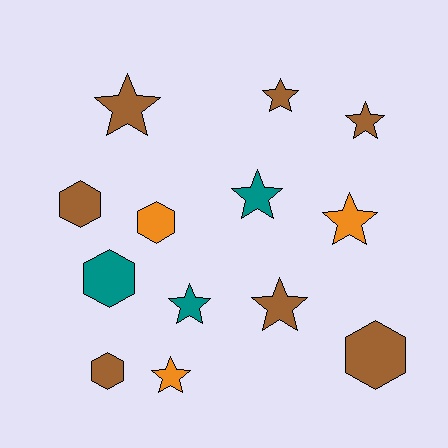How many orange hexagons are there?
There is 1 orange hexagon.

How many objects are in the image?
There are 13 objects.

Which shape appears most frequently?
Star, with 8 objects.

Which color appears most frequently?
Brown, with 7 objects.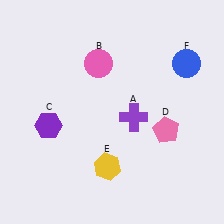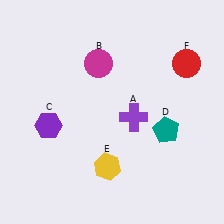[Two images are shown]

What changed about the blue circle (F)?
In Image 1, F is blue. In Image 2, it changed to red.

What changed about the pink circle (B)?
In Image 1, B is pink. In Image 2, it changed to magenta.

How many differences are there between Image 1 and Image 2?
There are 3 differences between the two images.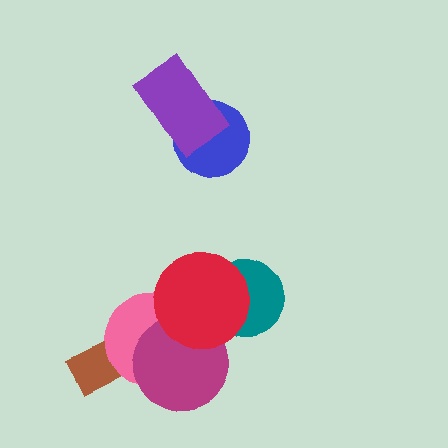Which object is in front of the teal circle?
The red circle is in front of the teal circle.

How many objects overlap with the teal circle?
1 object overlaps with the teal circle.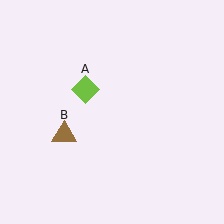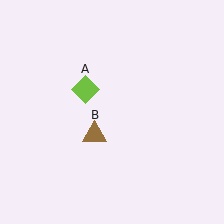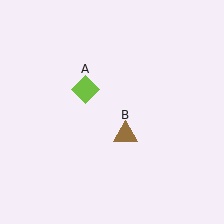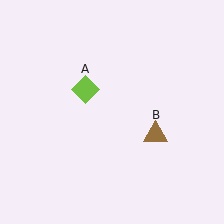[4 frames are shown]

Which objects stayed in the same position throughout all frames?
Lime diamond (object A) remained stationary.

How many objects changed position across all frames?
1 object changed position: brown triangle (object B).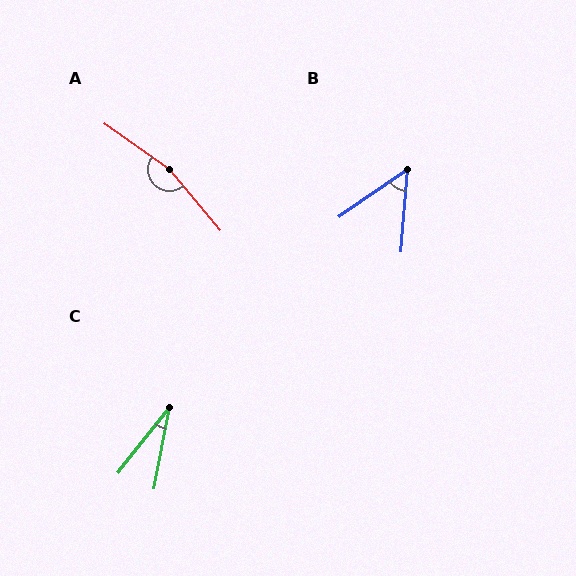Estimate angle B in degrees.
Approximately 50 degrees.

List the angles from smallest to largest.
C (27°), B (50°), A (165°).